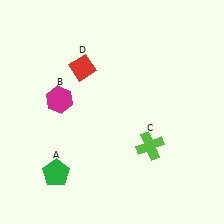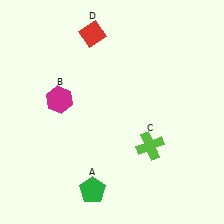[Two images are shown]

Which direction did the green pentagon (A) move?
The green pentagon (A) moved right.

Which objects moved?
The objects that moved are: the green pentagon (A), the red diamond (D).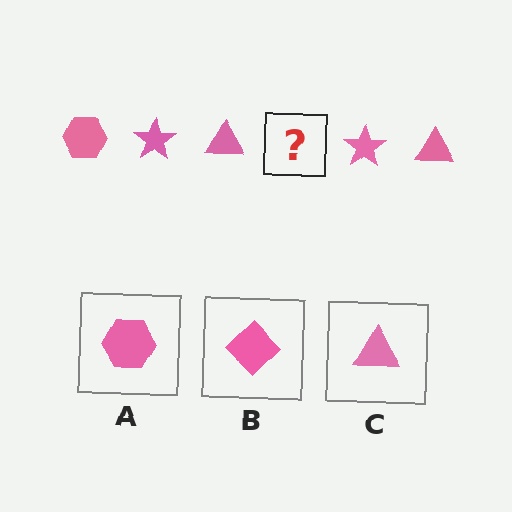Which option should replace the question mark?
Option A.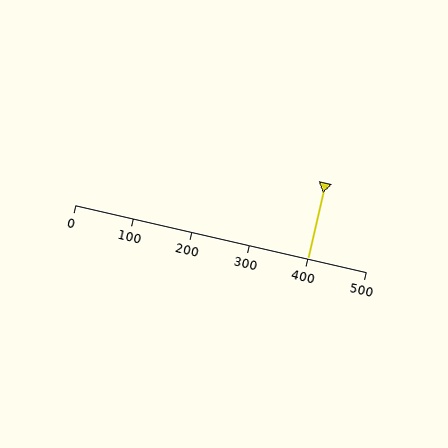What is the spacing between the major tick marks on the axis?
The major ticks are spaced 100 apart.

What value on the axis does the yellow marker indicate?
The marker indicates approximately 400.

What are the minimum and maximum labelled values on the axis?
The axis runs from 0 to 500.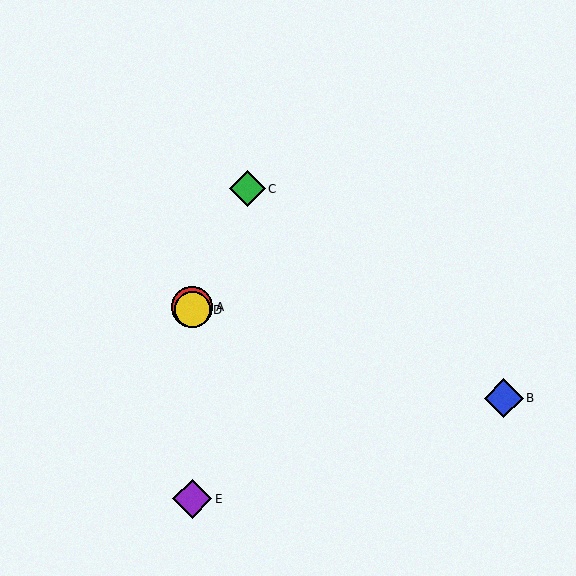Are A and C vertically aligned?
No, A is at x≈192 and C is at x≈247.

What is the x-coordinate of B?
Object B is at x≈504.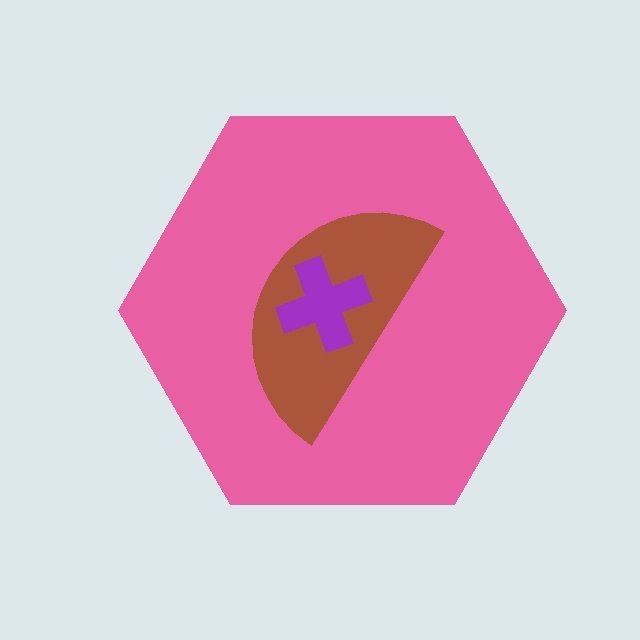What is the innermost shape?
The purple cross.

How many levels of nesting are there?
3.